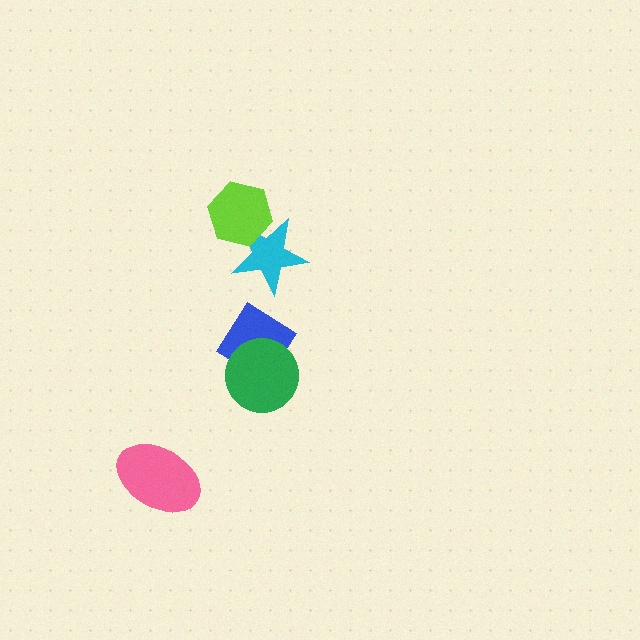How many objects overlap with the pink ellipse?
0 objects overlap with the pink ellipse.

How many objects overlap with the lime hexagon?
1 object overlaps with the lime hexagon.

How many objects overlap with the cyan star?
1 object overlaps with the cyan star.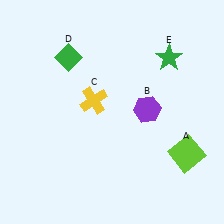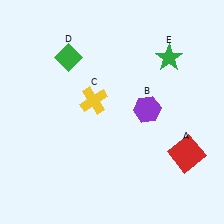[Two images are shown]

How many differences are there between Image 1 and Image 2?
There is 1 difference between the two images.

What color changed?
The square (A) changed from lime in Image 1 to red in Image 2.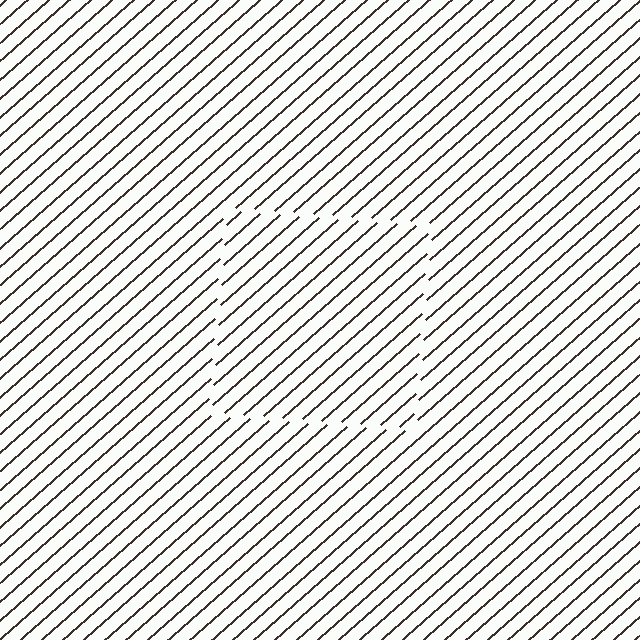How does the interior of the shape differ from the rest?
The interior of the shape contains the same grating, shifted by half a period — the contour is defined by the phase discontinuity where line-ends from the inner and outer gratings abut.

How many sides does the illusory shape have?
4 sides — the line-ends trace a square.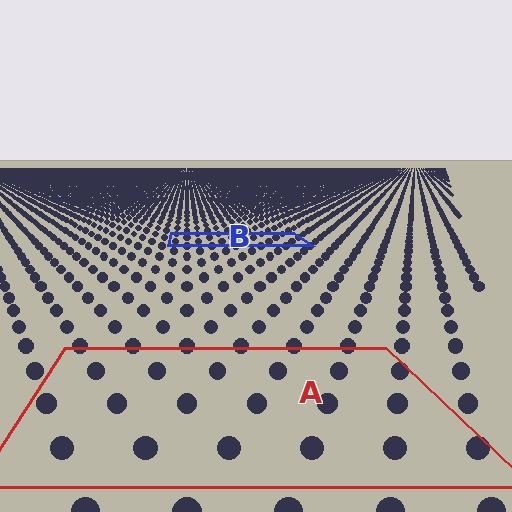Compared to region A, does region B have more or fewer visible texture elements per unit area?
Region B has more texture elements per unit area — they are packed more densely because it is farther away.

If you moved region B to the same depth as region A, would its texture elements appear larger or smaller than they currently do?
They would appear larger. At a closer depth, the same texture elements are projected at a bigger on-screen size.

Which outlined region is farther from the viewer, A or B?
Region B is farther from the viewer — the texture elements inside it appear smaller and more densely packed.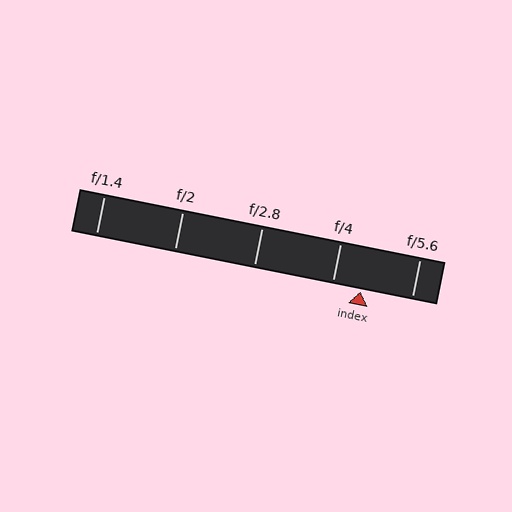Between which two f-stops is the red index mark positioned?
The index mark is between f/4 and f/5.6.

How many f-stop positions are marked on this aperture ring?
There are 5 f-stop positions marked.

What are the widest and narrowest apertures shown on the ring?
The widest aperture shown is f/1.4 and the narrowest is f/5.6.